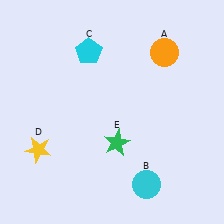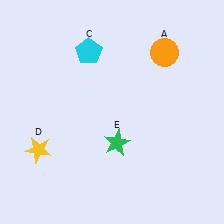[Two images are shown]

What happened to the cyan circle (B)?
The cyan circle (B) was removed in Image 2. It was in the bottom-right area of Image 1.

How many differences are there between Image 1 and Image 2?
There is 1 difference between the two images.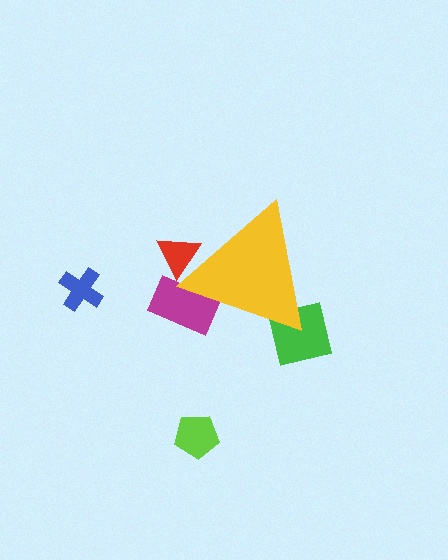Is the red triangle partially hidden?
Yes, the red triangle is partially hidden behind the yellow triangle.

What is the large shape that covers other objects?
A yellow triangle.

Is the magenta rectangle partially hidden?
Yes, the magenta rectangle is partially hidden behind the yellow triangle.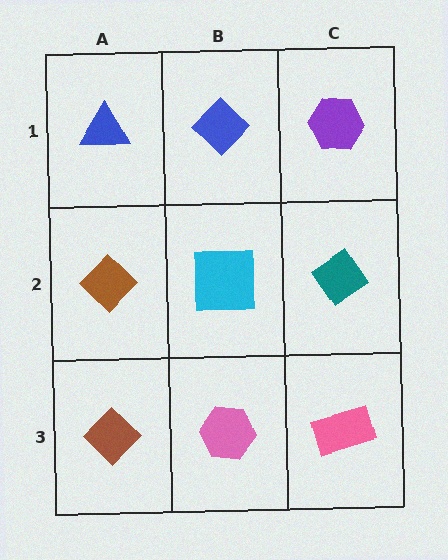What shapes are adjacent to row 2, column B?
A blue diamond (row 1, column B), a pink hexagon (row 3, column B), a brown diamond (row 2, column A), a teal diamond (row 2, column C).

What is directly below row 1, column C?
A teal diamond.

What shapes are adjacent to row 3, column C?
A teal diamond (row 2, column C), a pink hexagon (row 3, column B).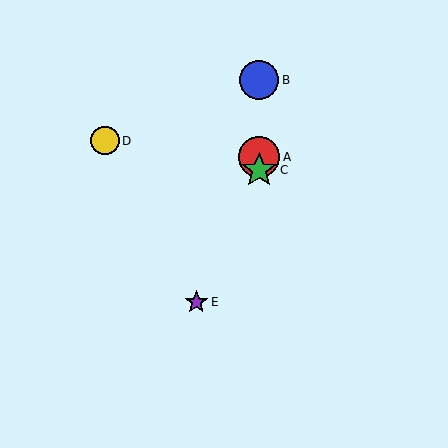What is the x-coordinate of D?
Object D is at x≈105.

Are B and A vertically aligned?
Yes, both are at x≈259.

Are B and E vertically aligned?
No, B is at x≈259 and E is at x≈196.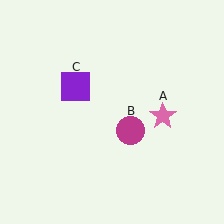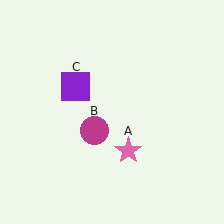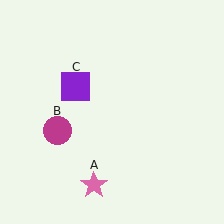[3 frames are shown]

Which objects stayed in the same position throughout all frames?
Purple square (object C) remained stationary.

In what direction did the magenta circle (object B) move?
The magenta circle (object B) moved left.